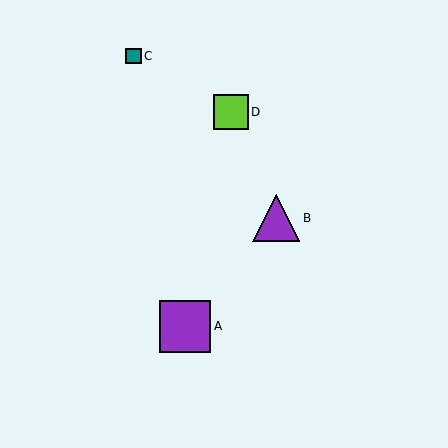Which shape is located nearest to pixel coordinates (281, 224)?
The purple triangle (labeled B) at (276, 218) is nearest to that location.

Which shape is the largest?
The purple square (labeled A) is the largest.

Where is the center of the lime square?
The center of the lime square is at (231, 112).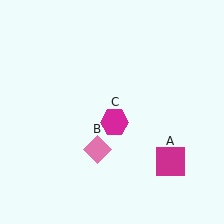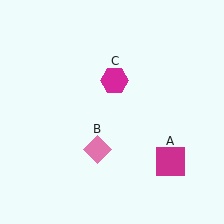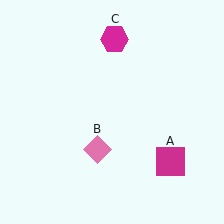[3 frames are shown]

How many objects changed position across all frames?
1 object changed position: magenta hexagon (object C).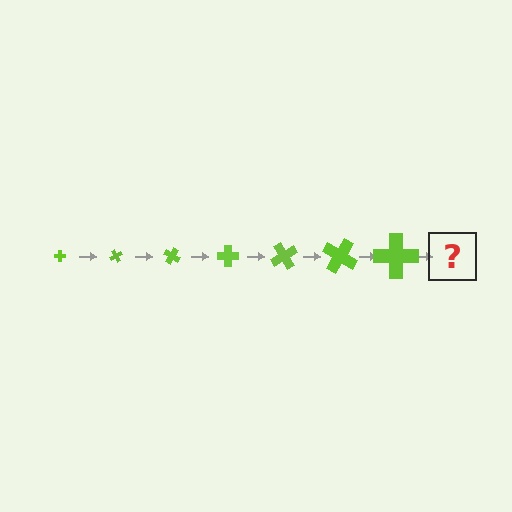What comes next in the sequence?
The next element should be a cross, larger than the previous one and rotated 420 degrees from the start.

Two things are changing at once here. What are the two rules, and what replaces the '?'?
The two rules are that the cross grows larger each step and it rotates 60 degrees each step. The '?' should be a cross, larger than the previous one and rotated 420 degrees from the start.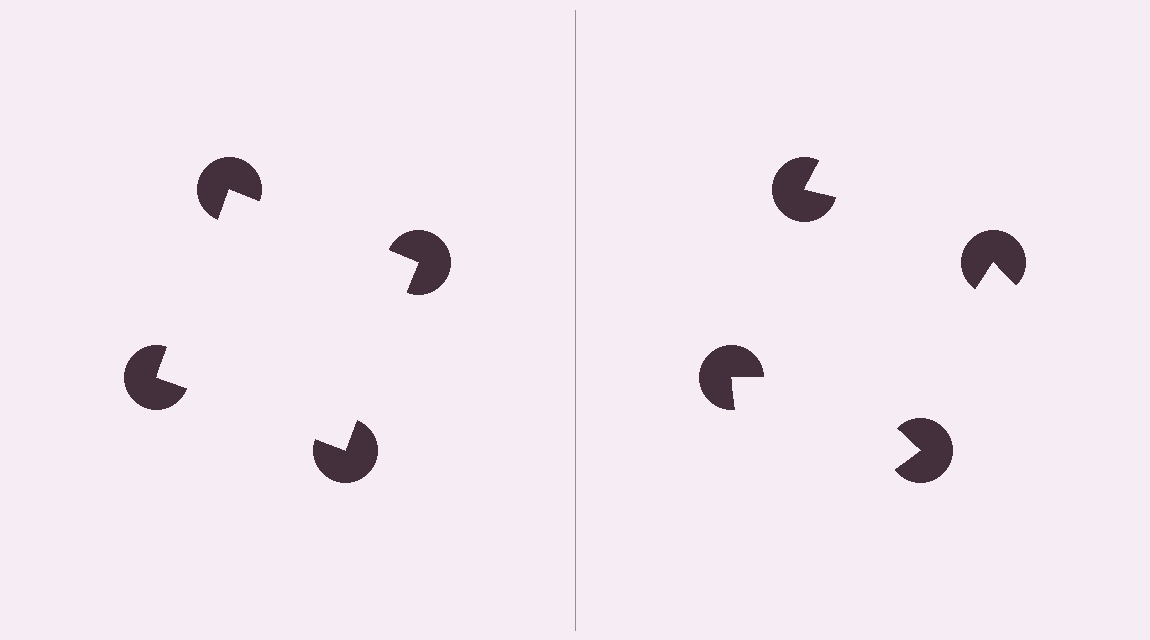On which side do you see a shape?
An illusory square appears on the left side. On the right side the wedge cuts are rotated, so no coherent shape forms.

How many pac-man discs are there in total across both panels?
8 — 4 on each side.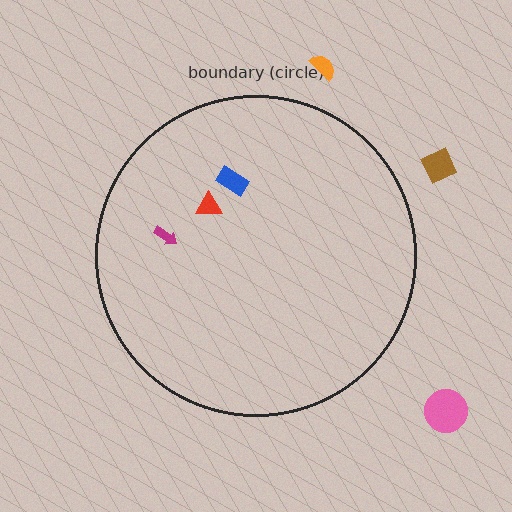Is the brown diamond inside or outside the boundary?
Outside.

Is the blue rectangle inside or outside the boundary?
Inside.